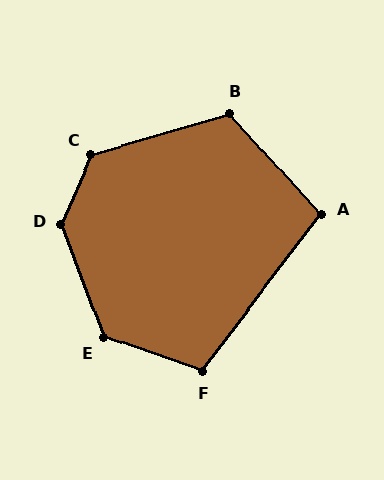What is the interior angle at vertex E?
Approximately 129 degrees (obtuse).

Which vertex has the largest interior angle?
D, at approximately 136 degrees.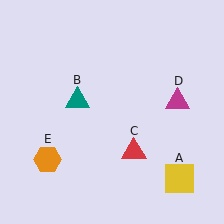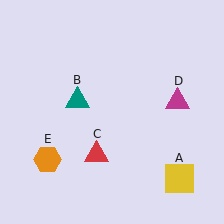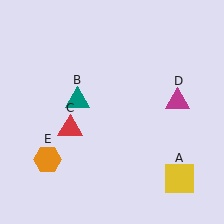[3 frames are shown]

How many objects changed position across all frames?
1 object changed position: red triangle (object C).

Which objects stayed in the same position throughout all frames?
Yellow square (object A) and teal triangle (object B) and magenta triangle (object D) and orange hexagon (object E) remained stationary.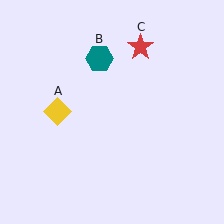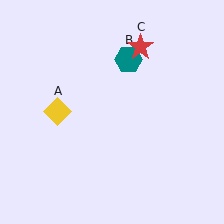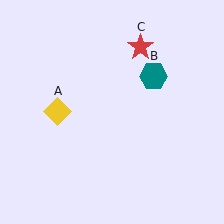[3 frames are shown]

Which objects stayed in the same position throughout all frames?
Yellow diamond (object A) and red star (object C) remained stationary.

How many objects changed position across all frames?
1 object changed position: teal hexagon (object B).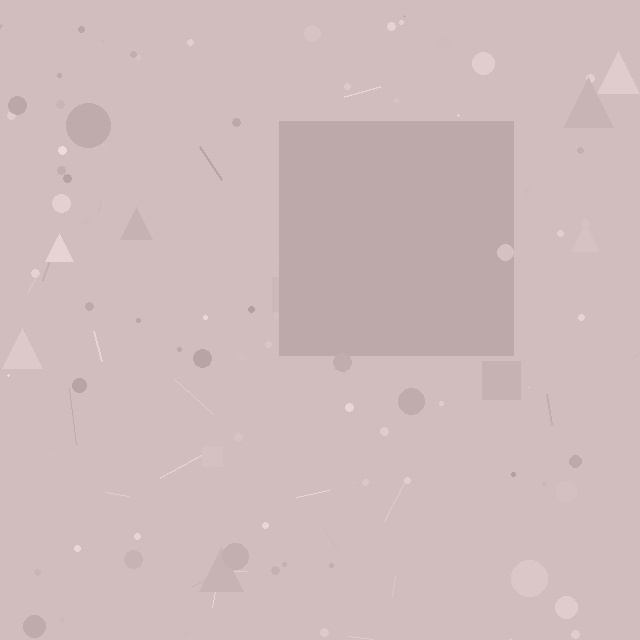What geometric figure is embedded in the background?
A square is embedded in the background.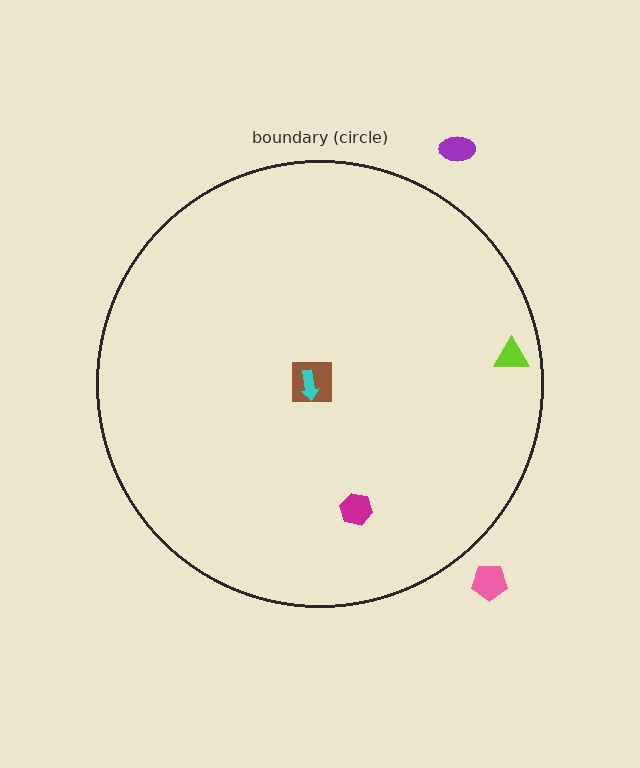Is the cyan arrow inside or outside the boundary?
Inside.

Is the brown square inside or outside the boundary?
Inside.